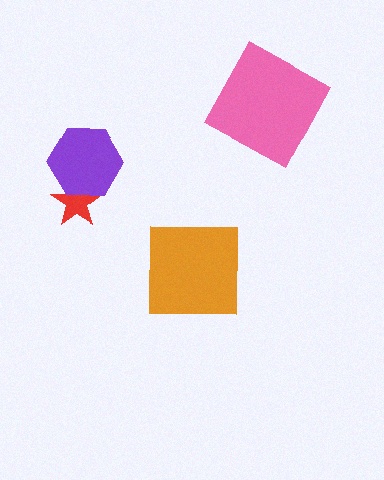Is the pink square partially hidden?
No, no other shape covers it.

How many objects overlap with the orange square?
0 objects overlap with the orange square.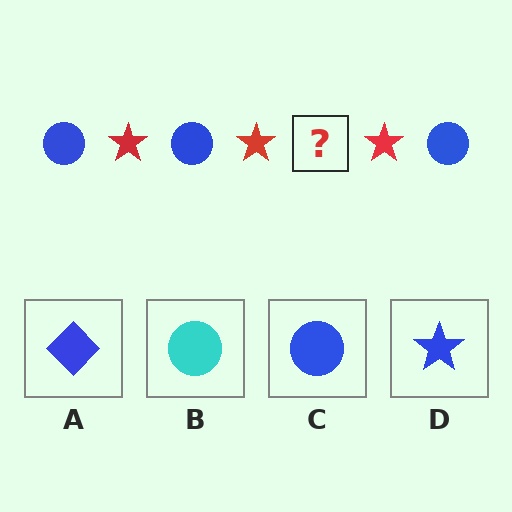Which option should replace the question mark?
Option C.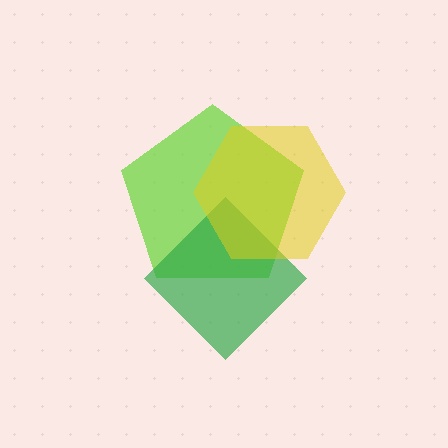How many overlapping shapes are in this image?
There are 3 overlapping shapes in the image.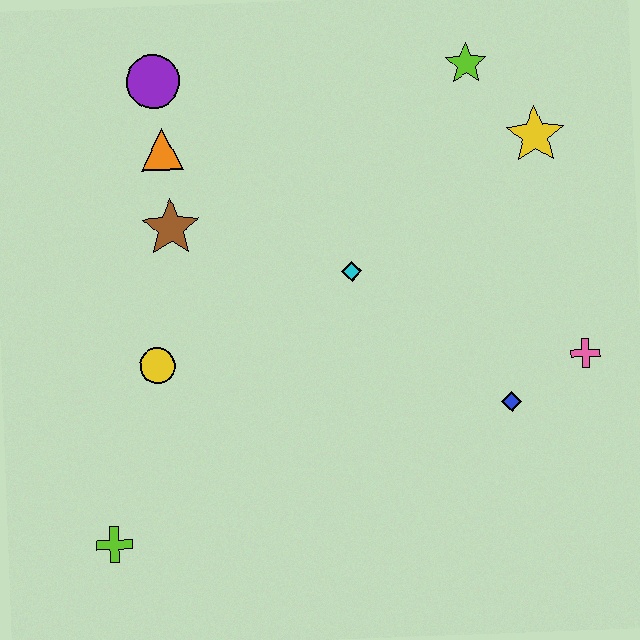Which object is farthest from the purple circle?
The pink cross is farthest from the purple circle.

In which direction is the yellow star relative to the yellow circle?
The yellow star is to the right of the yellow circle.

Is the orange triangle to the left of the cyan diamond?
Yes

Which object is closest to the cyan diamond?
The brown star is closest to the cyan diamond.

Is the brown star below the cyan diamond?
No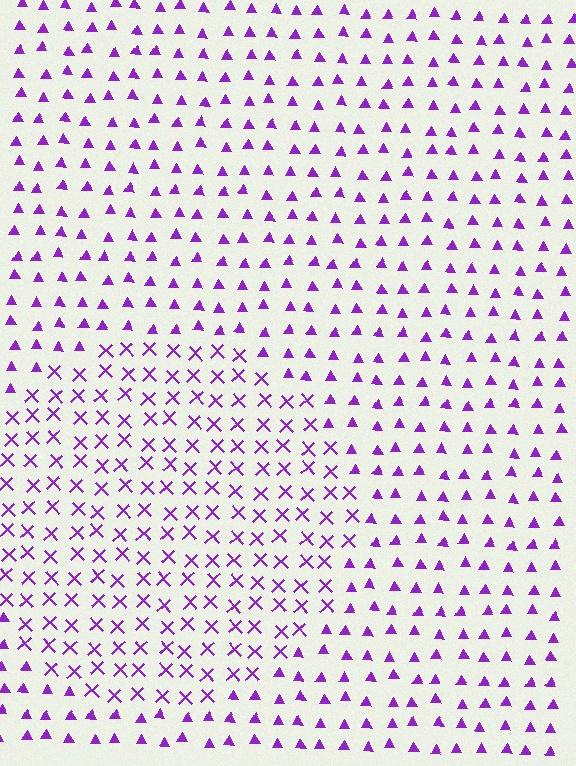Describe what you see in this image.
The image is filled with small purple elements arranged in a uniform grid. A circle-shaped region contains X marks, while the surrounding area contains triangles. The boundary is defined purely by the change in element shape.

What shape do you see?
I see a circle.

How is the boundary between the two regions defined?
The boundary is defined by a change in element shape: X marks inside vs. triangles outside. All elements share the same color and spacing.